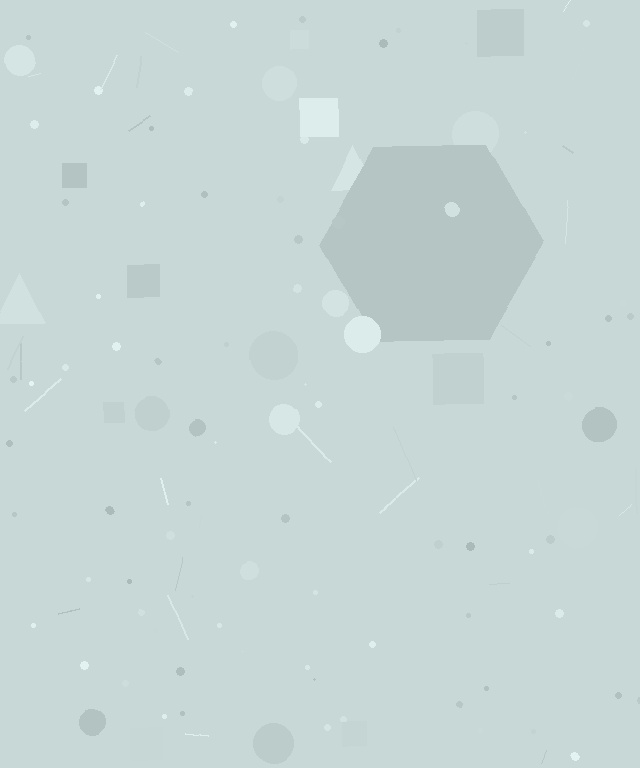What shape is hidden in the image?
A hexagon is hidden in the image.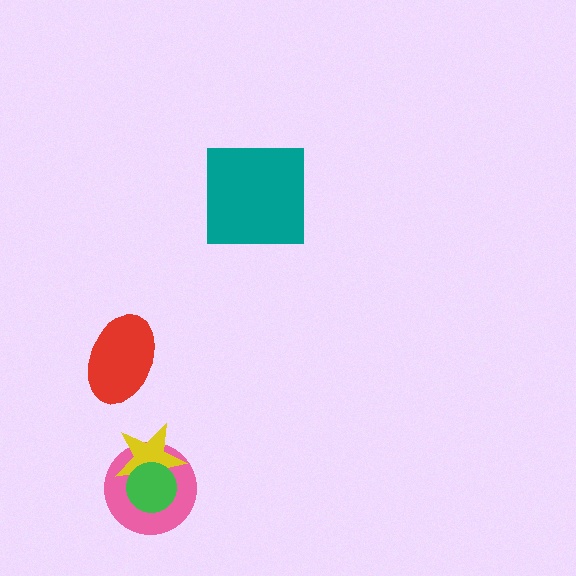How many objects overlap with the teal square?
0 objects overlap with the teal square.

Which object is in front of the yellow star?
The green circle is in front of the yellow star.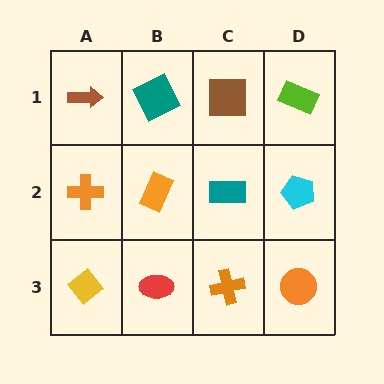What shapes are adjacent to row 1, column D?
A cyan pentagon (row 2, column D), a brown square (row 1, column C).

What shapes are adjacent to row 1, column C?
A teal rectangle (row 2, column C), a teal square (row 1, column B), a lime rectangle (row 1, column D).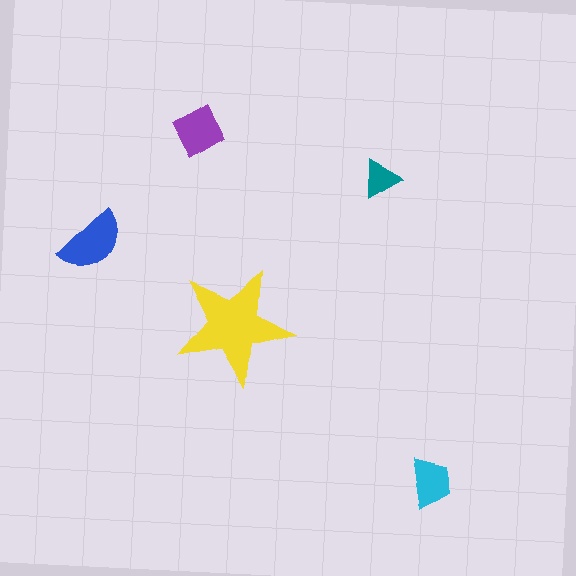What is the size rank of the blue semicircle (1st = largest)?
2nd.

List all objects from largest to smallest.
The yellow star, the blue semicircle, the purple diamond, the cyan trapezoid, the teal triangle.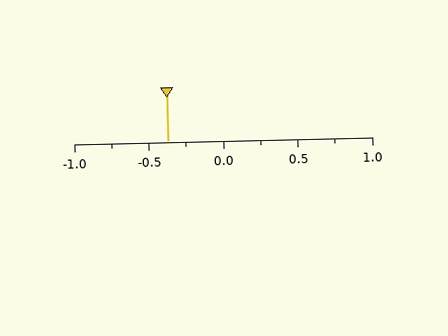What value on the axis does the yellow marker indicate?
The marker indicates approximately -0.38.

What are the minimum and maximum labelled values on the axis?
The axis runs from -1.0 to 1.0.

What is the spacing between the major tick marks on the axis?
The major ticks are spaced 0.5 apart.